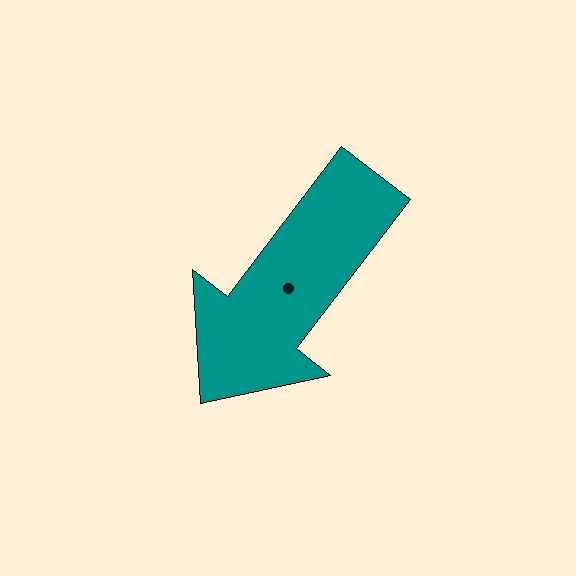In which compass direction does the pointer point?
Southwest.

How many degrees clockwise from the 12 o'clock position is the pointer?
Approximately 217 degrees.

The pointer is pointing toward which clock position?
Roughly 7 o'clock.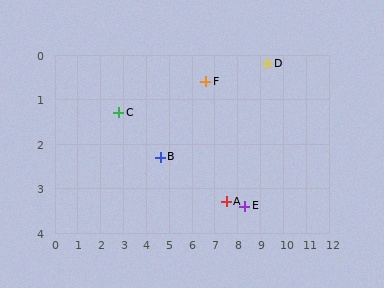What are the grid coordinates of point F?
Point F is at approximately (6.6, 0.6).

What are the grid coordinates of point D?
Point D is at approximately (9.3, 0.2).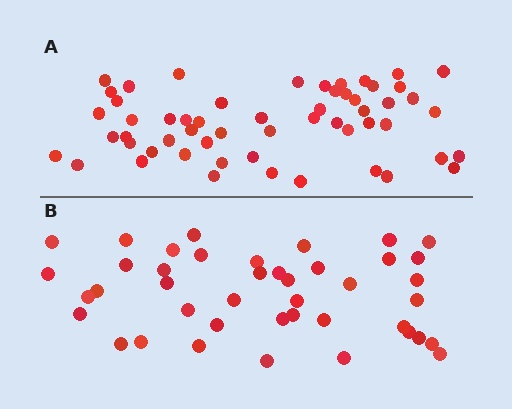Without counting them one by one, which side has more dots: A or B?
Region A (the top region) has more dots.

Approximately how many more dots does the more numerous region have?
Region A has approximately 15 more dots than region B.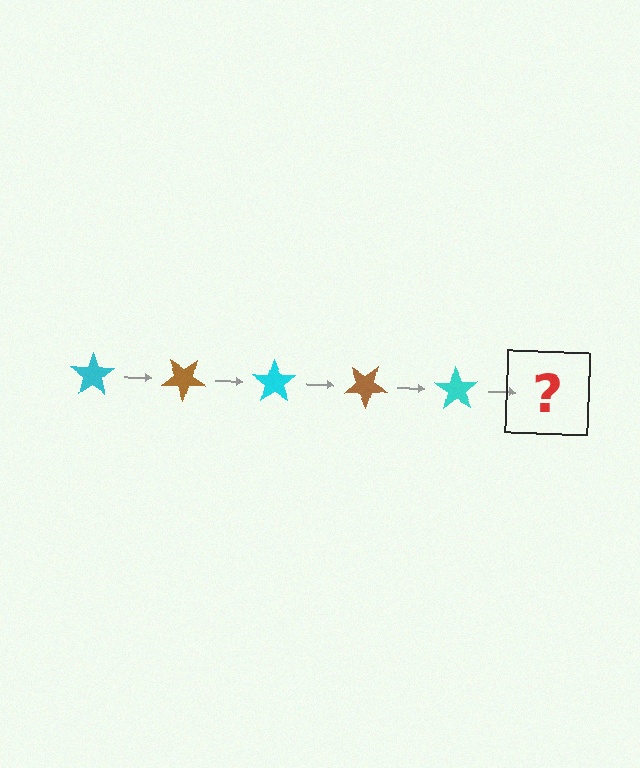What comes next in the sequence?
The next element should be a brown star, rotated 175 degrees from the start.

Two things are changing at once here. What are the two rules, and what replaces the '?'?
The two rules are that it rotates 35 degrees each step and the color cycles through cyan and brown. The '?' should be a brown star, rotated 175 degrees from the start.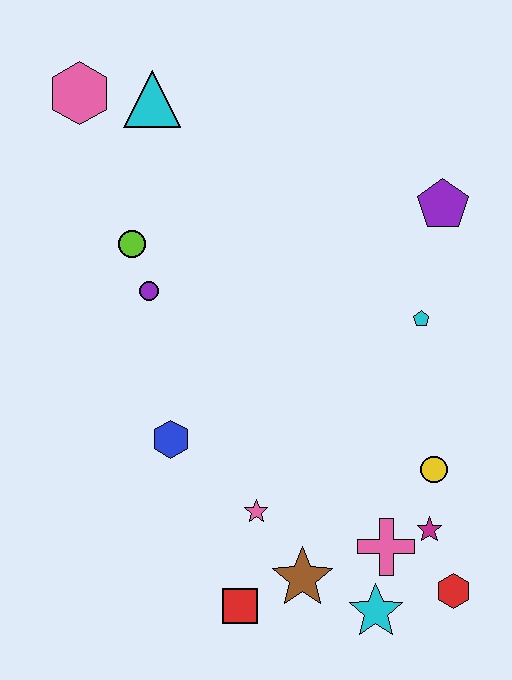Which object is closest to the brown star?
The red square is closest to the brown star.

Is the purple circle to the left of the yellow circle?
Yes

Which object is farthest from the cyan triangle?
The red hexagon is farthest from the cyan triangle.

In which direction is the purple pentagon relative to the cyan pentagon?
The purple pentagon is above the cyan pentagon.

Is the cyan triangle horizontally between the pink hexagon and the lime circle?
No